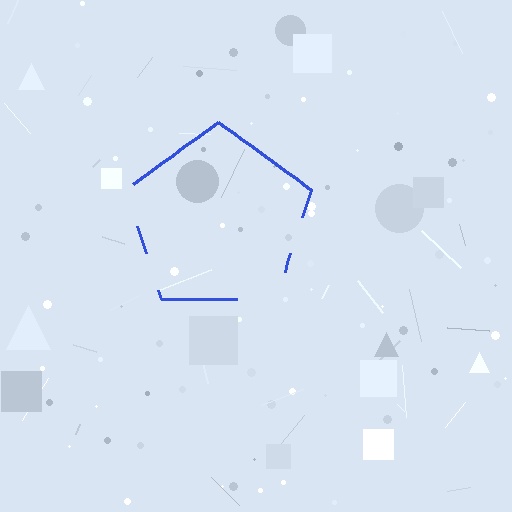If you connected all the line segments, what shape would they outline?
They would outline a pentagon.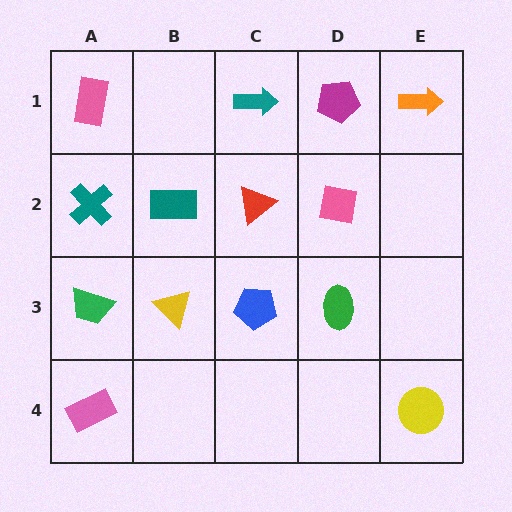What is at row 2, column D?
A pink square.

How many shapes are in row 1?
4 shapes.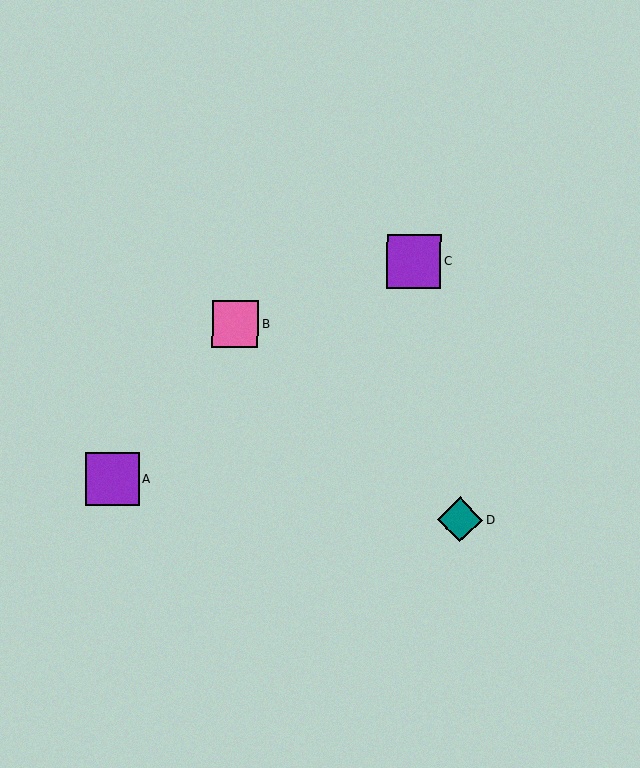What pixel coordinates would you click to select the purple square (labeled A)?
Click at (112, 479) to select the purple square A.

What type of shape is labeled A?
Shape A is a purple square.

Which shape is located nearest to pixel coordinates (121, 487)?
The purple square (labeled A) at (112, 479) is nearest to that location.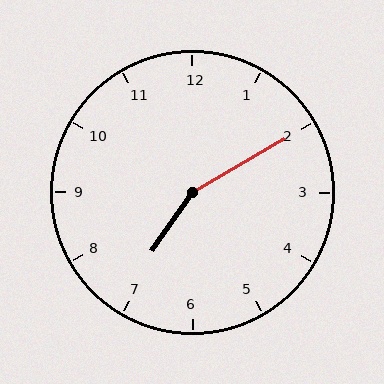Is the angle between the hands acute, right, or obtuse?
It is obtuse.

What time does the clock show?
7:10.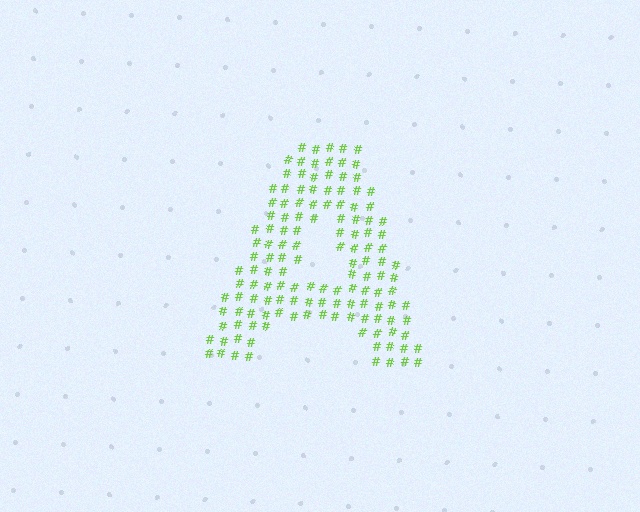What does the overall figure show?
The overall figure shows the letter A.